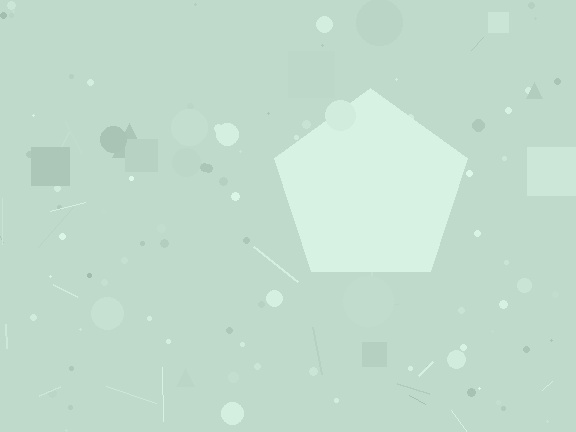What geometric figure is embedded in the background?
A pentagon is embedded in the background.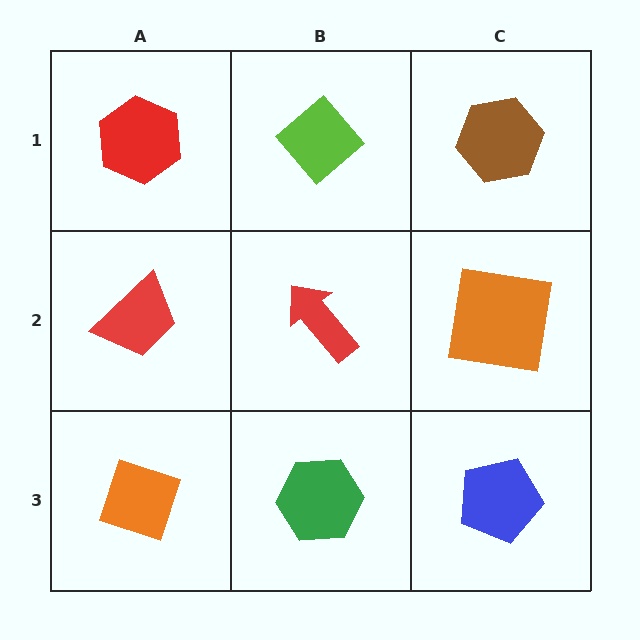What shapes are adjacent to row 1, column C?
An orange square (row 2, column C), a lime diamond (row 1, column B).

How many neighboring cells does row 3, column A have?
2.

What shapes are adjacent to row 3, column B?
A red arrow (row 2, column B), an orange diamond (row 3, column A), a blue pentagon (row 3, column C).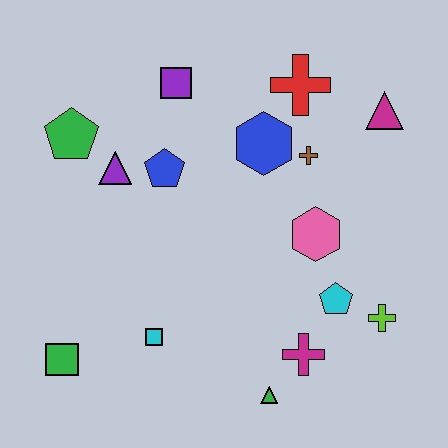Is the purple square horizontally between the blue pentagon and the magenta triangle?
Yes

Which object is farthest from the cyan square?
The magenta triangle is farthest from the cyan square.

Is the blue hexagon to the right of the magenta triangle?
No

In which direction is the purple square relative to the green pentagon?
The purple square is to the right of the green pentagon.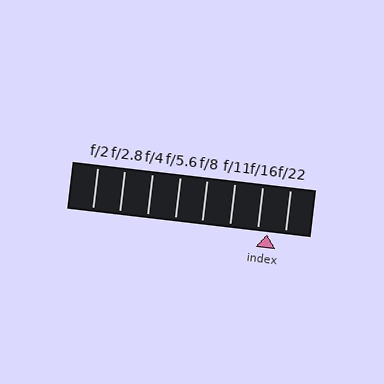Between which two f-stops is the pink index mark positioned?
The index mark is between f/16 and f/22.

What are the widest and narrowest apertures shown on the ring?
The widest aperture shown is f/2 and the narrowest is f/22.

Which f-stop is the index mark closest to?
The index mark is closest to f/16.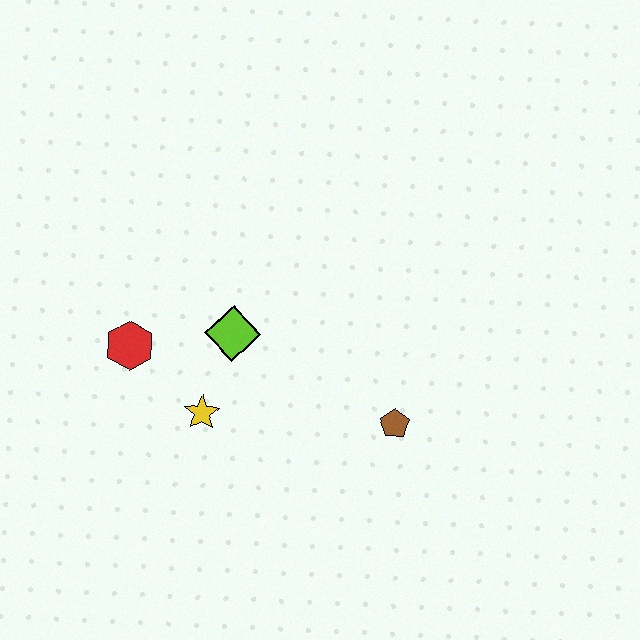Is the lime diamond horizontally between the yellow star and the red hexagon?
No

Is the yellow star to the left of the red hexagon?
No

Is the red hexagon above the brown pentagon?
Yes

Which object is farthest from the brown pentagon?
The red hexagon is farthest from the brown pentagon.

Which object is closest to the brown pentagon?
The lime diamond is closest to the brown pentagon.